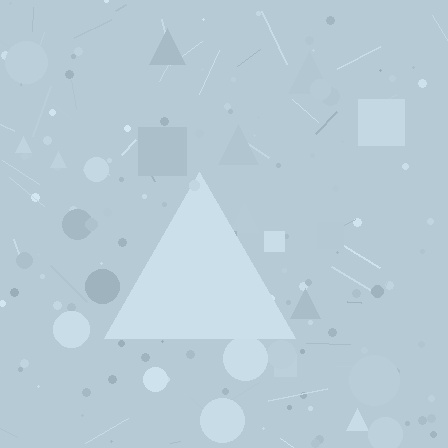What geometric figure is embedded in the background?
A triangle is embedded in the background.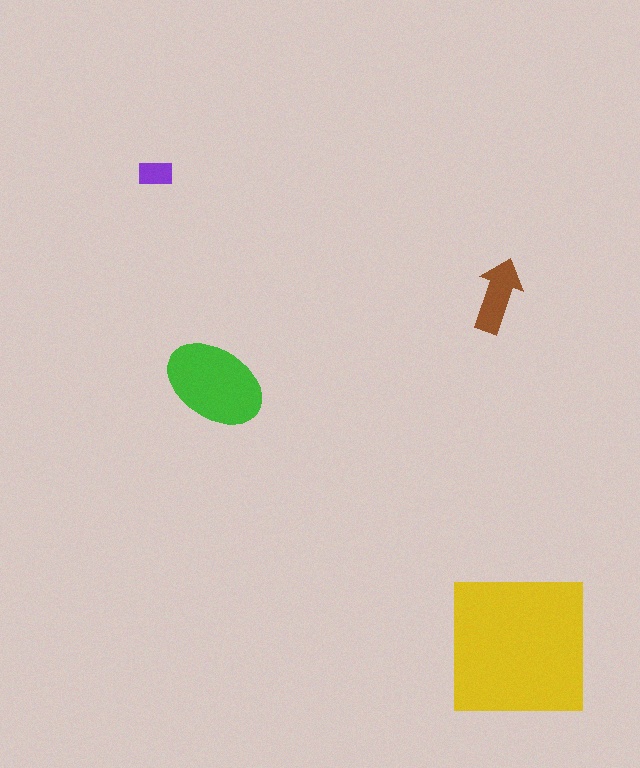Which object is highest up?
The purple rectangle is topmost.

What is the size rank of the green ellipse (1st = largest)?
2nd.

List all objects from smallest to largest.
The purple rectangle, the brown arrow, the green ellipse, the yellow square.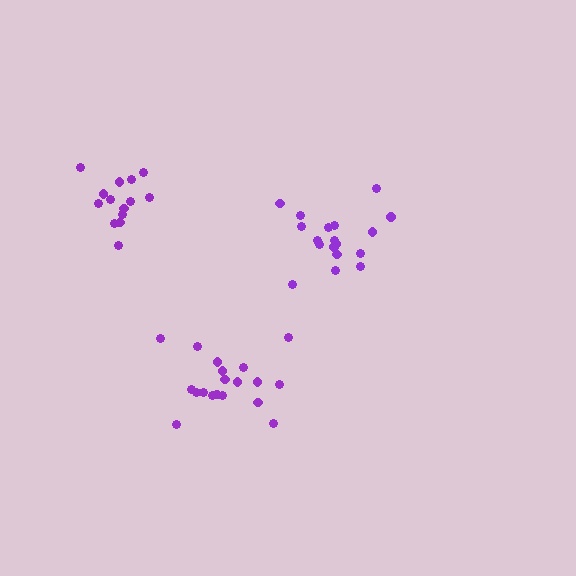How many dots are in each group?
Group 1: 14 dots, Group 2: 19 dots, Group 3: 18 dots (51 total).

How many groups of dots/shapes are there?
There are 3 groups.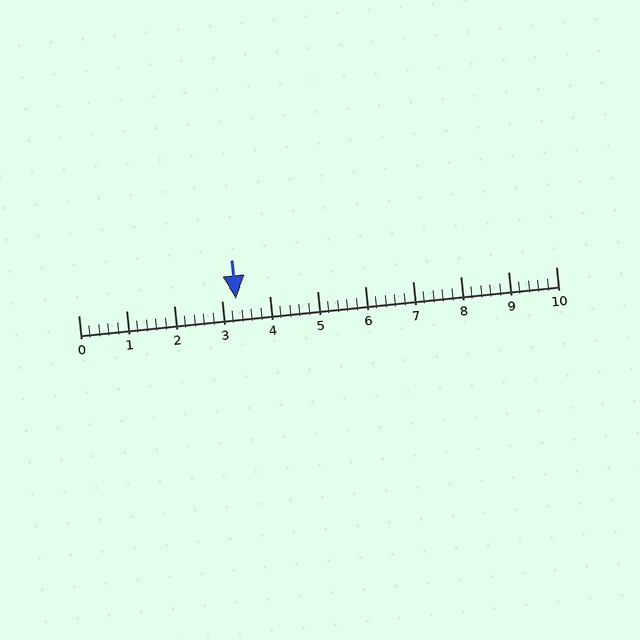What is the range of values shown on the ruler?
The ruler shows values from 0 to 10.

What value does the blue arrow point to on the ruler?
The blue arrow points to approximately 3.3.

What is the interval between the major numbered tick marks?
The major tick marks are spaced 1 units apart.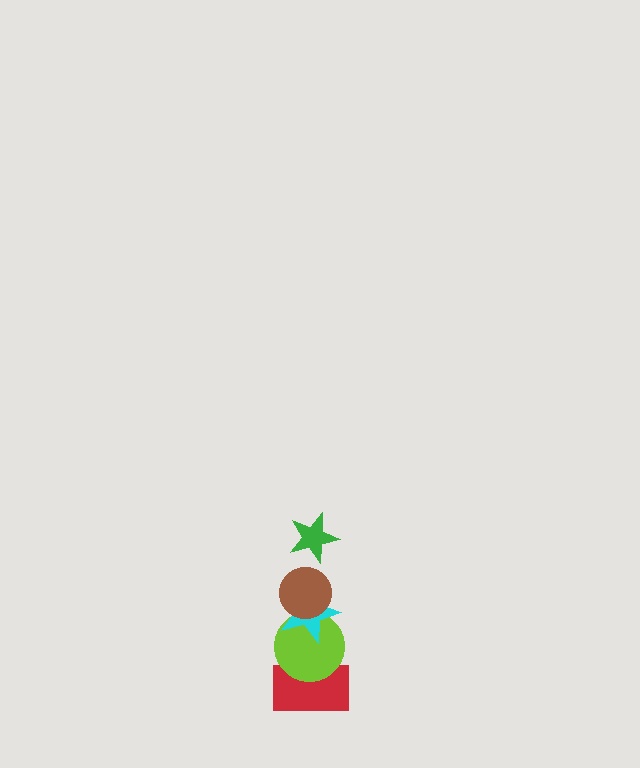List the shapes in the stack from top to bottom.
From top to bottom: the green star, the brown circle, the cyan star, the lime circle, the red rectangle.